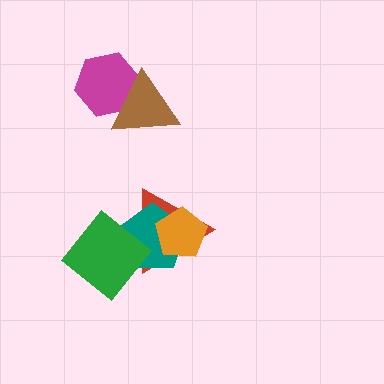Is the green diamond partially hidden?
No, no other shape covers it.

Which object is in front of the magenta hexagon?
The brown triangle is in front of the magenta hexagon.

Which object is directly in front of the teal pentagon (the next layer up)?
The orange pentagon is directly in front of the teal pentagon.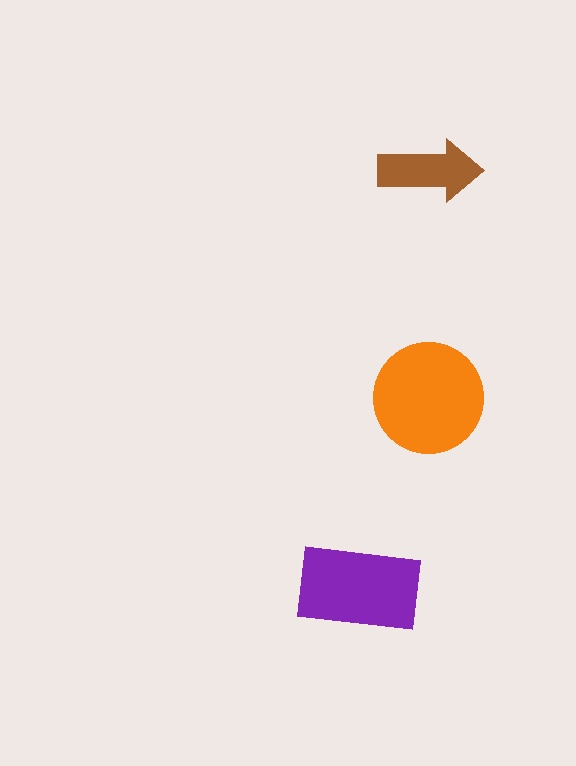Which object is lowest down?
The purple rectangle is bottommost.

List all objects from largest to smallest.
The orange circle, the purple rectangle, the brown arrow.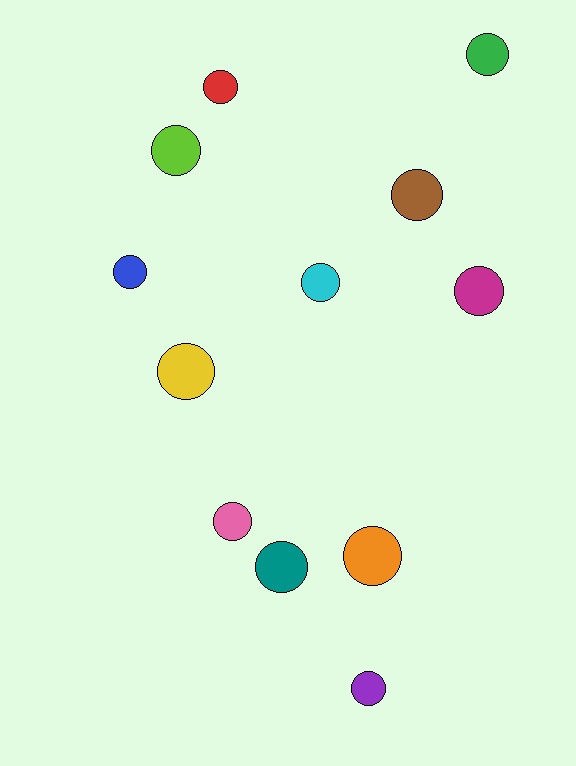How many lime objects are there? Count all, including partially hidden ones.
There is 1 lime object.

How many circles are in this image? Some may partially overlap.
There are 12 circles.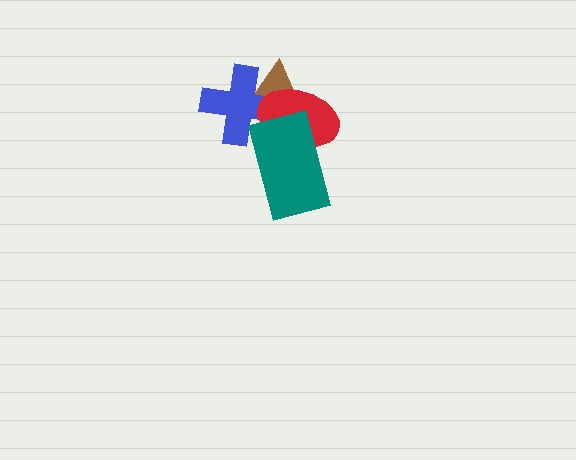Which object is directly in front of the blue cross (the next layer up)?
The red ellipse is directly in front of the blue cross.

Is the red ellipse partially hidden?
Yes, it is partially covered by another shape.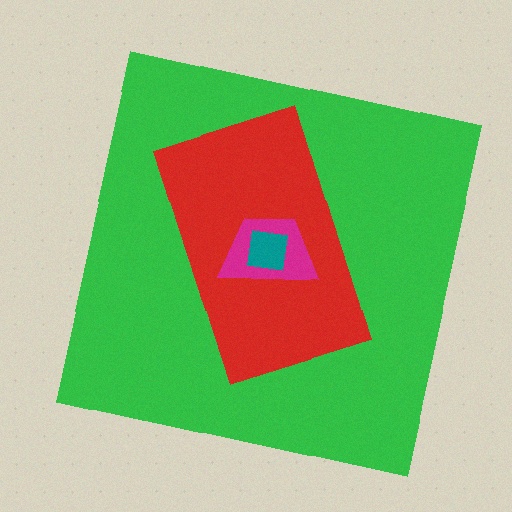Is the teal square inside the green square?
Yes.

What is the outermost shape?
The green square.